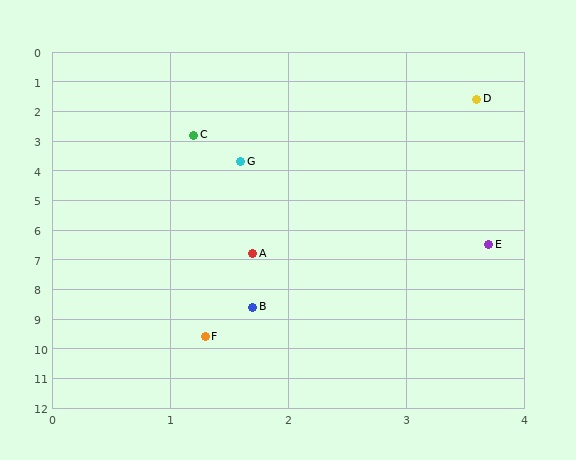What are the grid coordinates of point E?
Point E is at approximately (3.7, 6.5).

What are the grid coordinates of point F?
Point F is at approximately (1.3, 9.6).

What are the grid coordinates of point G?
Point G is at approximately (1.6, 3.7).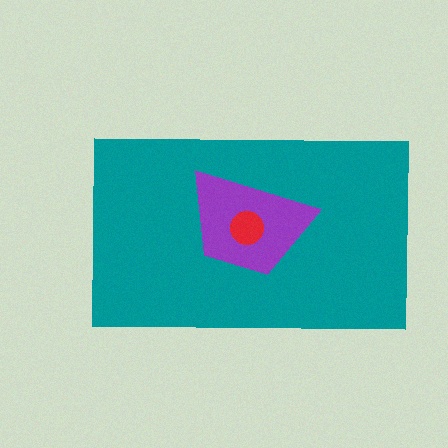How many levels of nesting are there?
3.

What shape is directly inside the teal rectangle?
The purple trapezoid.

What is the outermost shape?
The teal rectangle.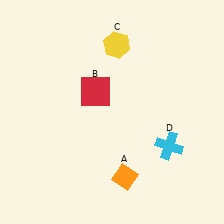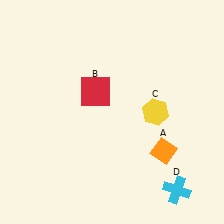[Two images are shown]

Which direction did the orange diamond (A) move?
The orange diamond (A) moved right.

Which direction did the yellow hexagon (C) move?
The yellow hexagon (C) moved down.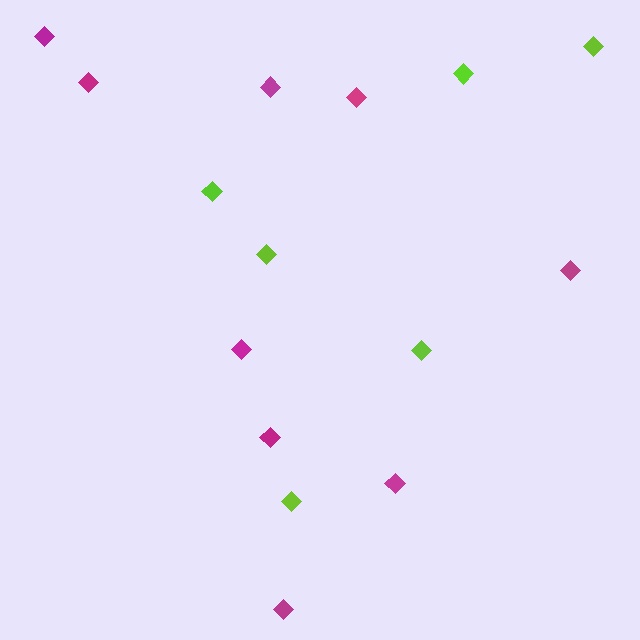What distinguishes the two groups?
There are 2 groups: one group of lime diamonds (6) and one group of magenta diamonds (9).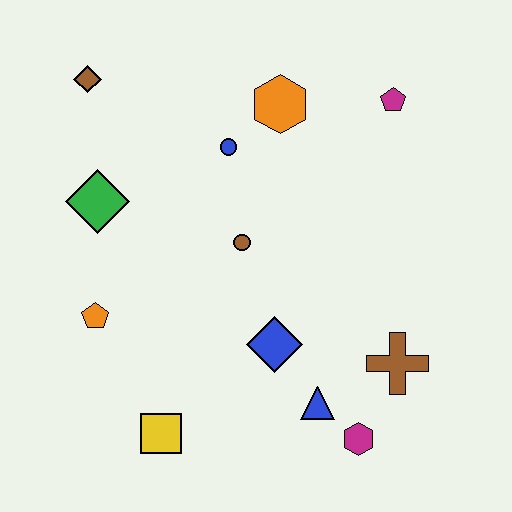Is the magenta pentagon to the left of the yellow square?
No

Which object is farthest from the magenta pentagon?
The yellow square is farthest from the magenta pentagon.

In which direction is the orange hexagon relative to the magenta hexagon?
The orange hexagon is above the magenta hexagon.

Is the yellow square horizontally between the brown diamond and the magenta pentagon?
Yes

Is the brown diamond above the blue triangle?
Yes